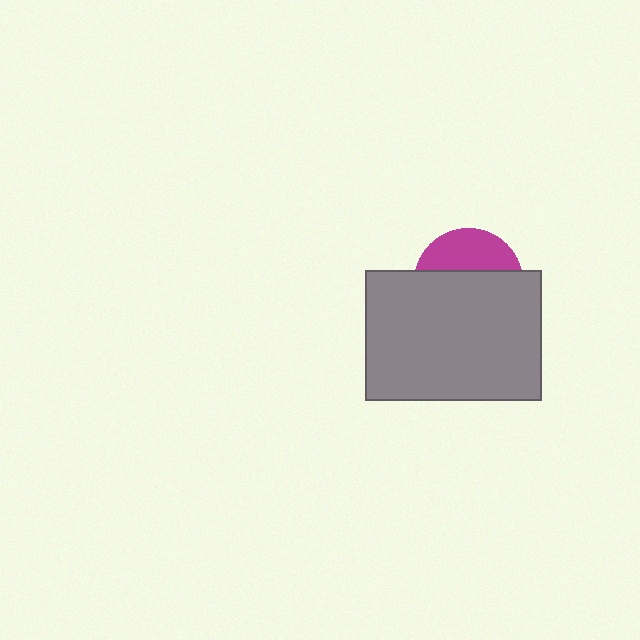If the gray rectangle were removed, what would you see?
You would see the complete magenta circle.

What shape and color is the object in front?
The object in front is a gray rectangle.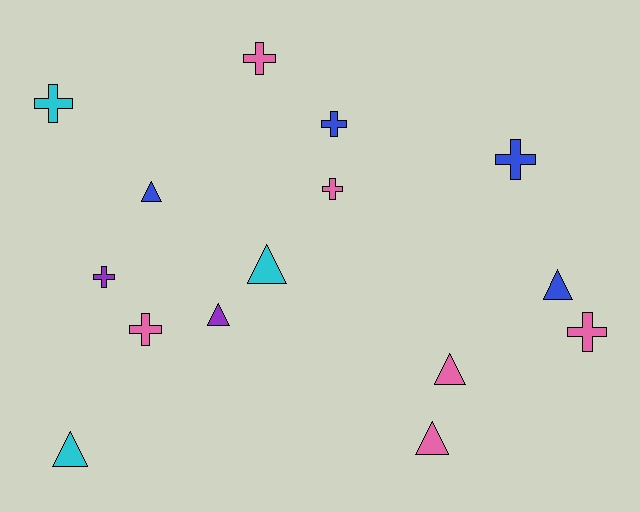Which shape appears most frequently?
Cross, with 8 objects.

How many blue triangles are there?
There are 2 blue triangles.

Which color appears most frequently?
Pink, with 6 objects.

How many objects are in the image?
There are 15 objects.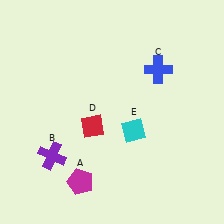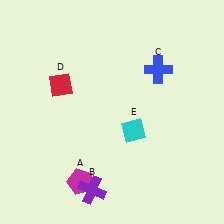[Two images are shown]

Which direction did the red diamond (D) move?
The red diamond (D) moved up.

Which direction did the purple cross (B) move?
The purple cross (B) moved right.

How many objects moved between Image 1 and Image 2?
2 objects moved between the two images.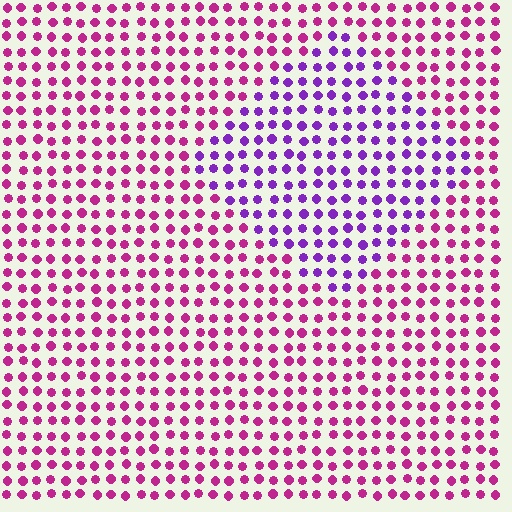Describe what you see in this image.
The image is filled with small magenta elements in a uniform arrangement. A diamond-shaped region is visible where the elements are tinted to a slightly different hue, forming a subtle color boundary.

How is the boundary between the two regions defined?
The boundary is defined purely by a slight shift in hue (about 42 degrees). Spacing, size, and orientation are identical on both sides.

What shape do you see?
I see a diamond.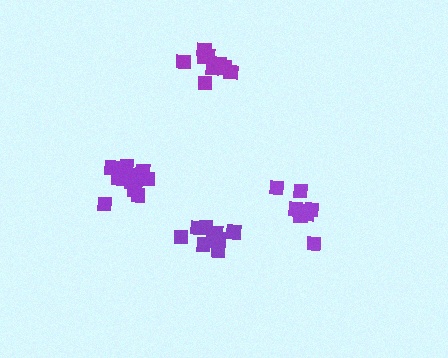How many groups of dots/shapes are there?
There are 4 groups.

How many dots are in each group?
Group 1: 10 dots, Group 2: 8 dots, Group 3: 10 dots, Group 4: 9 dots (37 total).